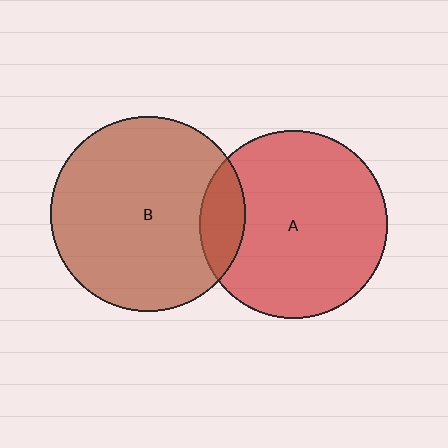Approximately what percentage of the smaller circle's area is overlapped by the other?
Approximately 15%.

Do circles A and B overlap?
Yes.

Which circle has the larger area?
Circle B (brown).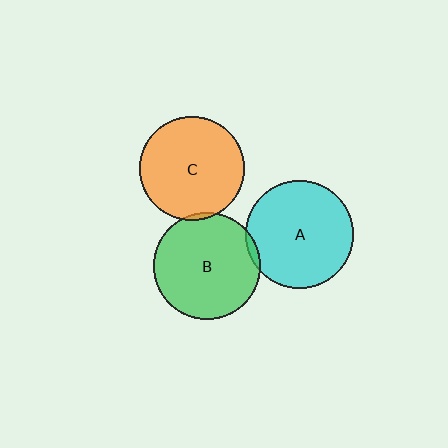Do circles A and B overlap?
Yes.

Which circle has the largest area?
Circle A (cyan).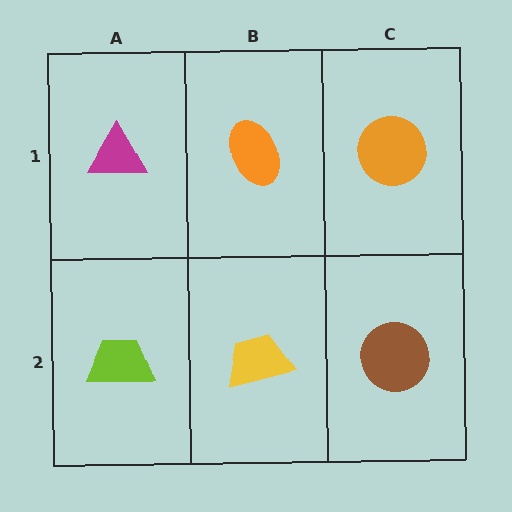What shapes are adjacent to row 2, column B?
An orange ellipse (row 1, column B), a lime trapezoid (row 2, column A), a brown circle (row 2, column C).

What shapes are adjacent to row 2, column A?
A magenta triangle (row 1, column A), a yellow trapezoid (row 2, column B).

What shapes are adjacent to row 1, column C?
A brown circle (row 2, column C), an orange ellipse (row 1, column B).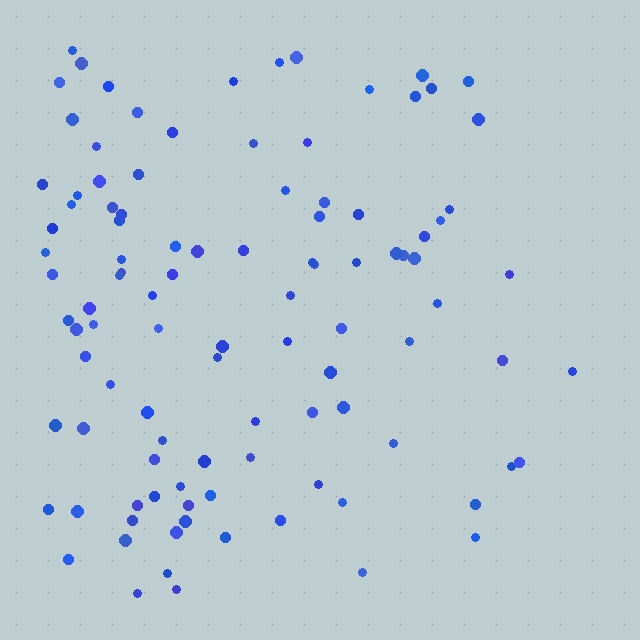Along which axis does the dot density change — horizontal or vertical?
Horizontal.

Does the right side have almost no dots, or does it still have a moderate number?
Still a moderate number, just noticeably fewer than the left.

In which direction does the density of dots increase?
From right to left, with the left side densest.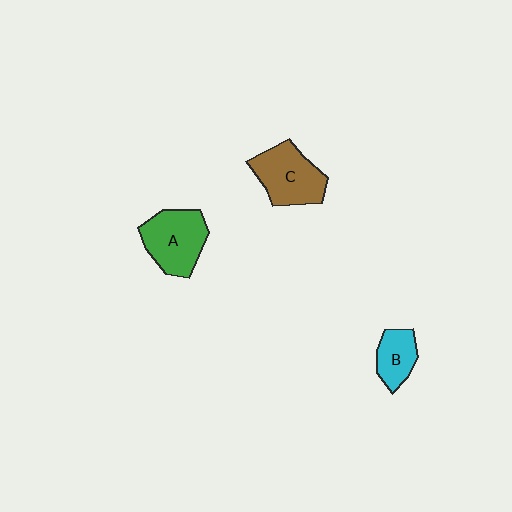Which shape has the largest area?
Shape A (green).